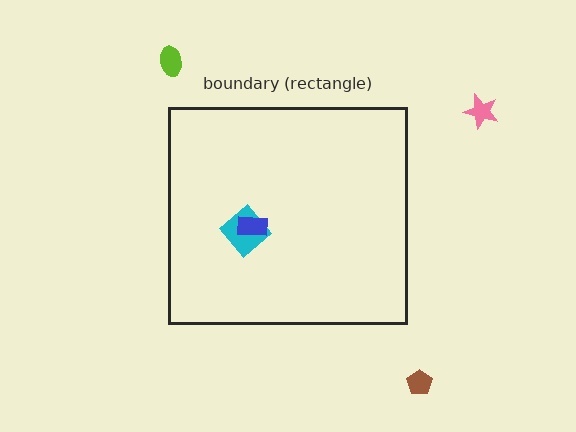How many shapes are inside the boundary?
2 inside, 3 outside.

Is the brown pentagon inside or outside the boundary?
Outside.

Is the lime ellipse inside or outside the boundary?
Outside.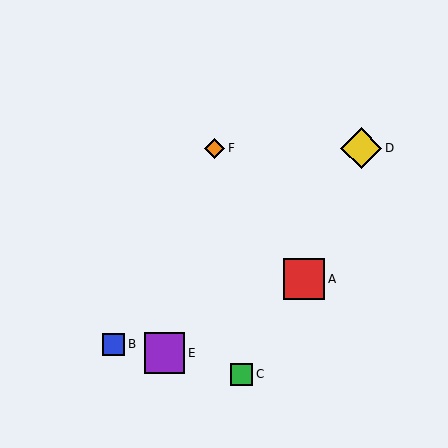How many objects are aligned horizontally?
2 objects (D, F) are aligned horizontally.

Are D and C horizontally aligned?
No, D is at y≈148 and C is at y≈374.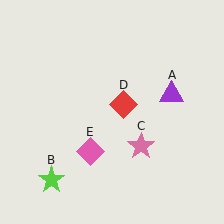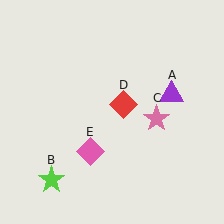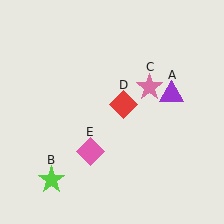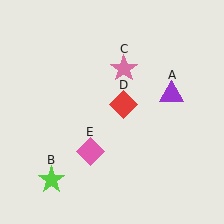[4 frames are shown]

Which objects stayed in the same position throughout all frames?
Purple triangle (object A) and lime star (object B) and red diamond (object D) and pink diamond (object E) remained stationary.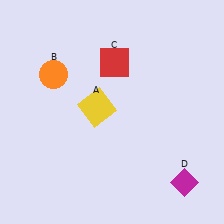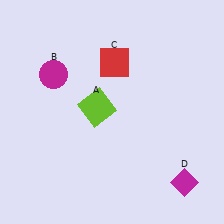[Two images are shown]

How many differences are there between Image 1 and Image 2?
There are 2 differences between the two images.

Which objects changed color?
A changed from yellow to lime. B changed from orange to magenta.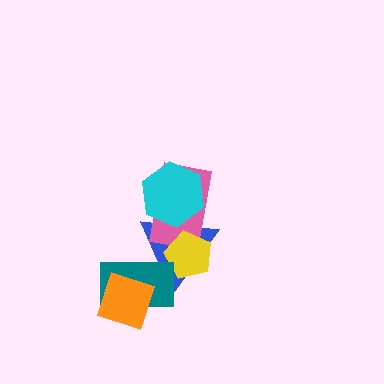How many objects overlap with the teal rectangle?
2 objects overlap with the teal rectangle.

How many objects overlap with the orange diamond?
1 object overlaps with the orange diamond.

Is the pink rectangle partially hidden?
Yes, it is partially covered by another shape.